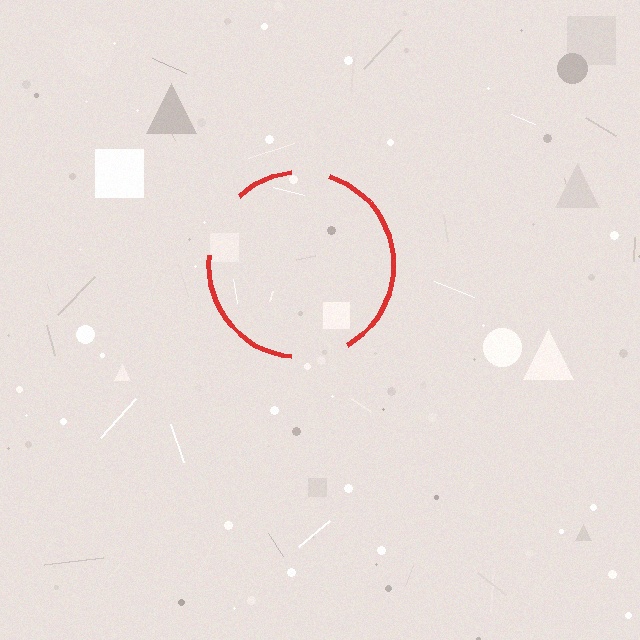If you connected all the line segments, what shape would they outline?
They would outline a circle.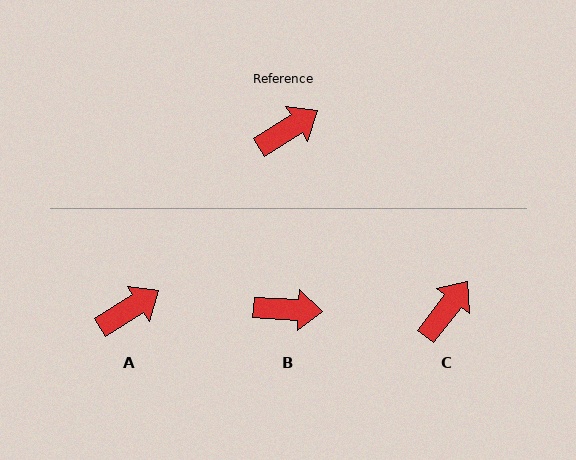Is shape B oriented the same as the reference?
No, it is off by about 35 degrees.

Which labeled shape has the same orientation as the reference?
A.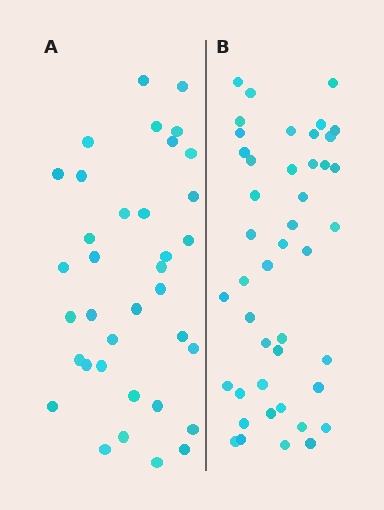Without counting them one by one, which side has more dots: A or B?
Region B (the right region) has more dots.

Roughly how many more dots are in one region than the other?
Region B has roughly 8 or so more dots than region A.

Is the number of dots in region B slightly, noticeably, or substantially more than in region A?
Region B has only slightly more — the two regions are fairly close. The ratio is roughly 1.2 to 1.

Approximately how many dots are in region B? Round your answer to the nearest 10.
About 40 dots. (The exact count is 44, which rounds to 40.)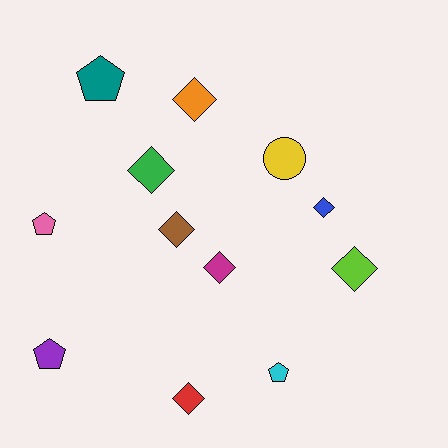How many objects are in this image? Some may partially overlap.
There are 12 objects.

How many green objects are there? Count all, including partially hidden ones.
There is 1 green object.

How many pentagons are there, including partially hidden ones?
There are 4 pentagons.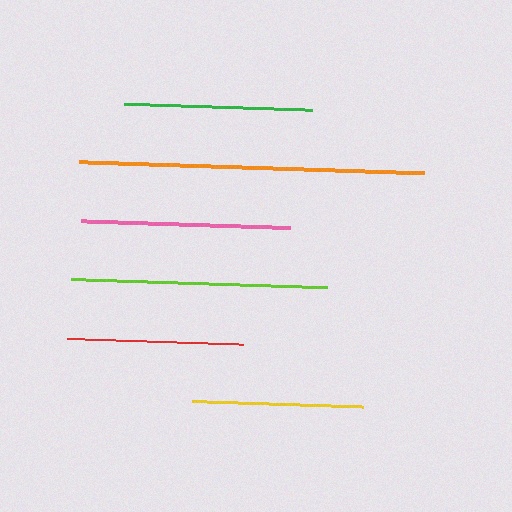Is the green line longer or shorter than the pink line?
The pink line is longer than the green line.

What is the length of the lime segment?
The lime segment is approximately 257 pixels long.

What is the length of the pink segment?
The pink segment is approximately 209 pixels long.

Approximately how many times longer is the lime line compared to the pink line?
The lime line is approximately 1.2 times the length of the pink line.